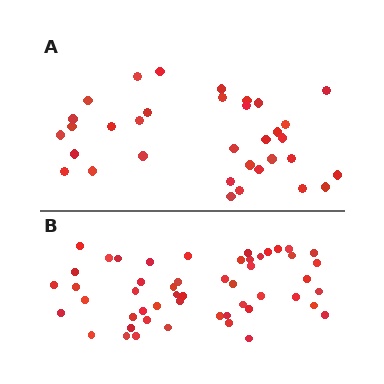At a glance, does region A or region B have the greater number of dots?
Region B (the bottom region) has more dots.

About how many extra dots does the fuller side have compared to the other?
Region B has approximately 15 more dots than region A.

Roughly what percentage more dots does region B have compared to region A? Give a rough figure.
About 50% more.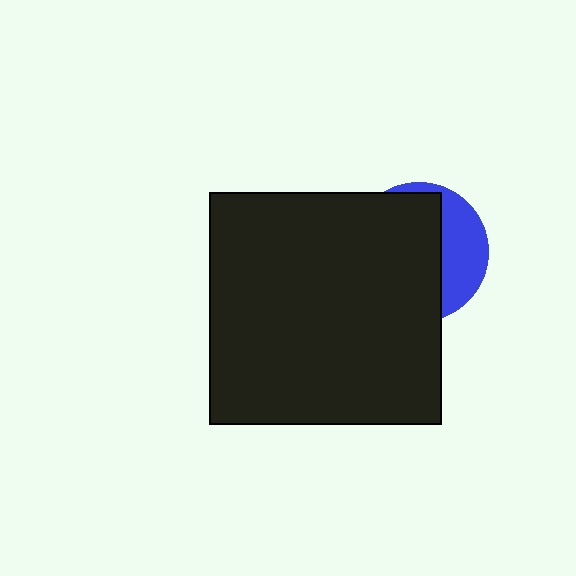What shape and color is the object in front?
The object in front is a black square.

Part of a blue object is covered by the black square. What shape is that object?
It is a circle.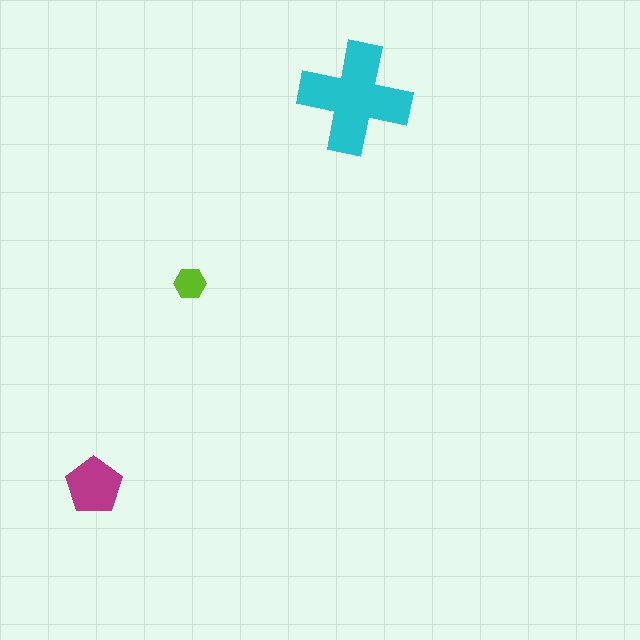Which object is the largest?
The cyan cross.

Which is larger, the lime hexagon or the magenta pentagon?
The magenta pentagon.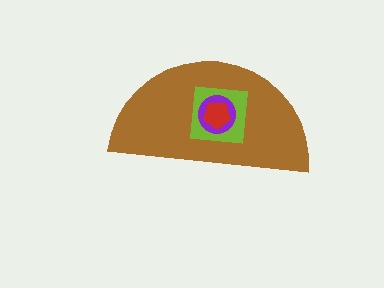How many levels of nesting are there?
4.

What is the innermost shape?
The red pentagon.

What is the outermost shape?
The brown semicircle.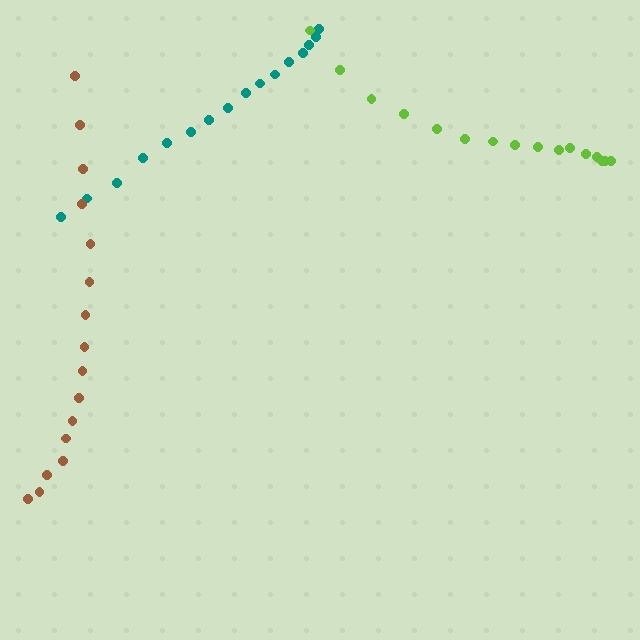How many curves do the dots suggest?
There are 3 distinct paths.